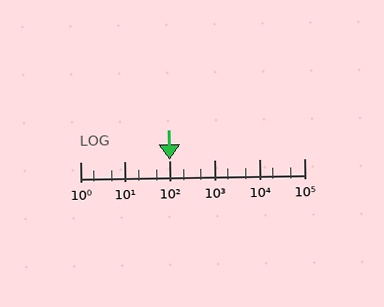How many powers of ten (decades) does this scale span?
The scale spans 5 decades, from 1 to 100000.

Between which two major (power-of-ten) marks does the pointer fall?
The pointer is between 100 and 1000.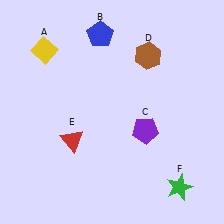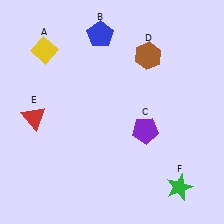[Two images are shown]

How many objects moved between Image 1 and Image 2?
1 object moved between the two images.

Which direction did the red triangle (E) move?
The red triangle (E) moved left.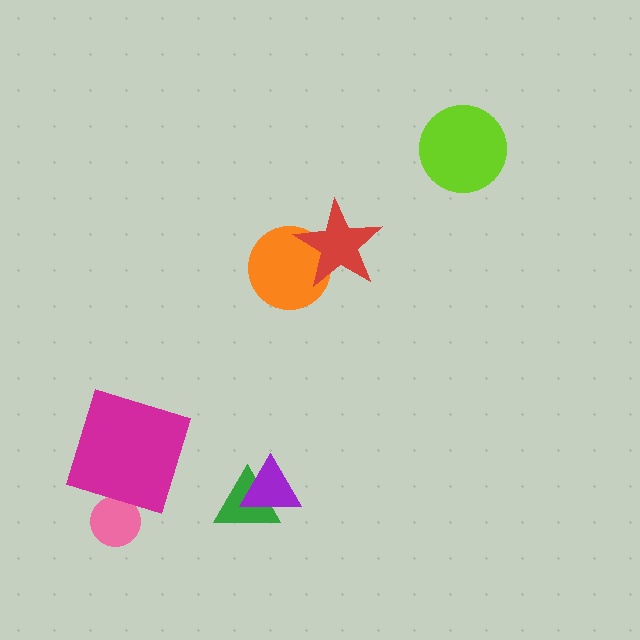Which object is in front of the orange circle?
The red star is in front of the orange circle.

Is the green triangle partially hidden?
Yes, it is partially covered by another shape.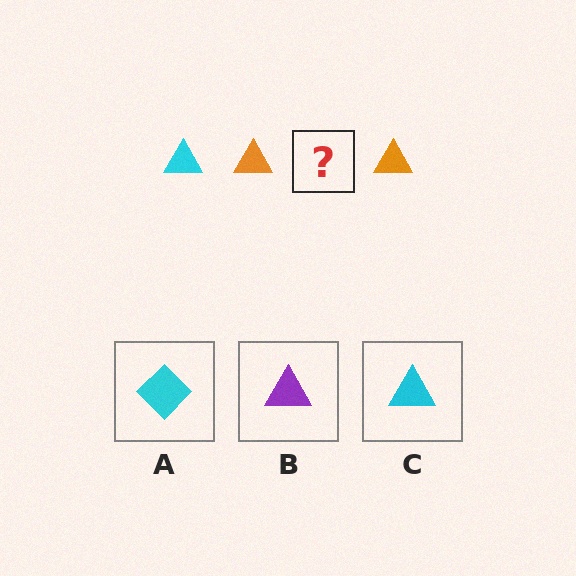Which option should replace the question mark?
Option C.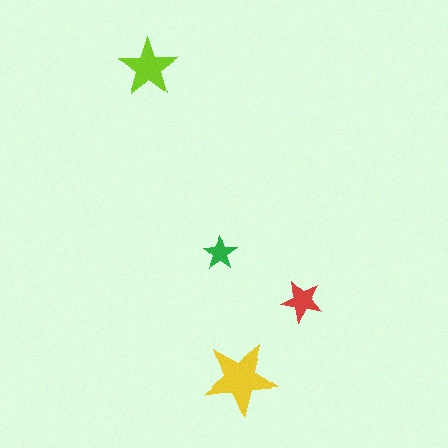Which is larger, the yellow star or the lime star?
The yellow one.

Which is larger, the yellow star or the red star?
The yellow one.